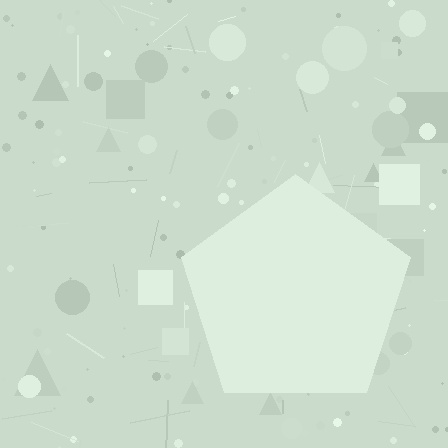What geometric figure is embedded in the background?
A pentagon is embedded in the background.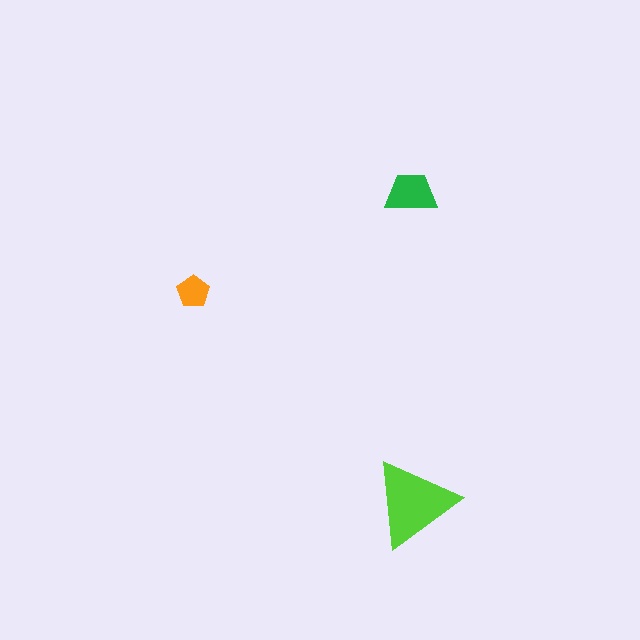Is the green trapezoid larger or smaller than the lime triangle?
Smaller.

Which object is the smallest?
The orange pentagon.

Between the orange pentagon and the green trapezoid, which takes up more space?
The green trapezoid.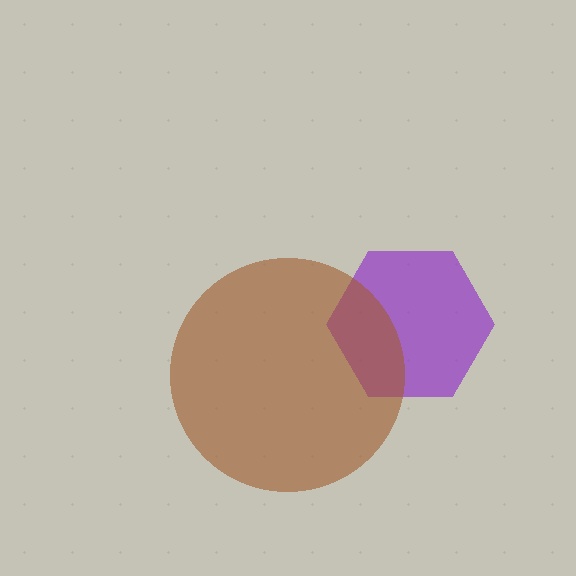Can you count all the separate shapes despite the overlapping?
Yes, there are 2 separate shapes.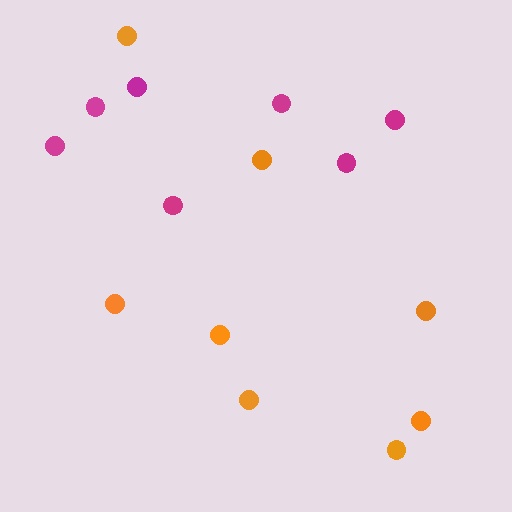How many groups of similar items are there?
There are 2 groups: one group of orange circles (8) and one group of magenta circles (7).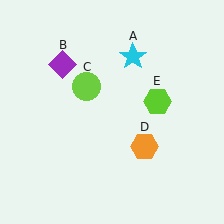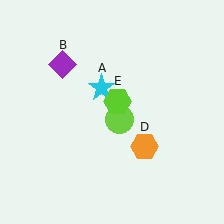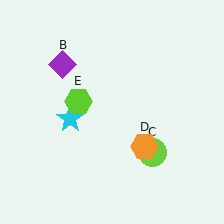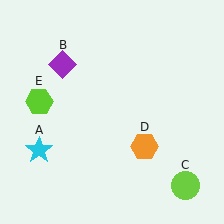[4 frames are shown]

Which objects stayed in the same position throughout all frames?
Purple diamond (object B) and orange hexagon (object D) remained stationary.